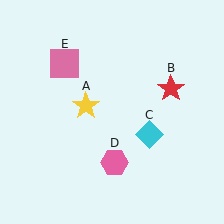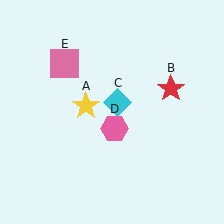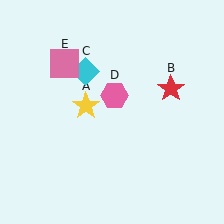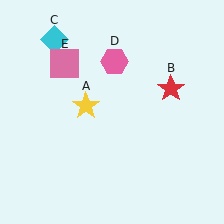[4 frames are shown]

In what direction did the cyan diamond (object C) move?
The cyan diamond (object C) moved up and to the left.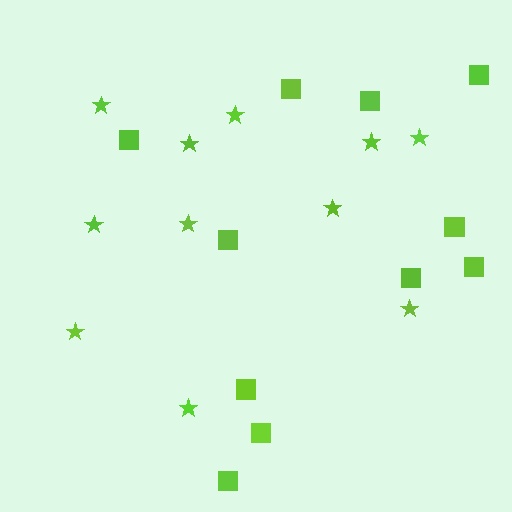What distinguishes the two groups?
There are 2 groups: one group of stars (11) and one group of squares (11).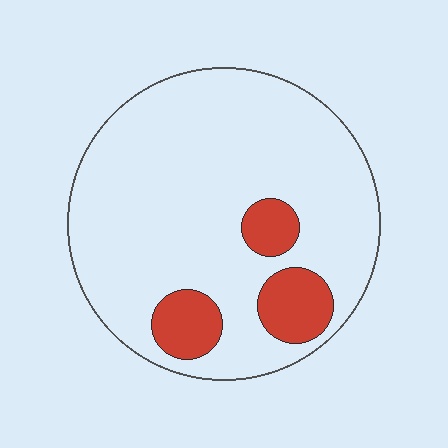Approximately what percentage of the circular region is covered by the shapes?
Approximately 15%.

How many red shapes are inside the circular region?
3.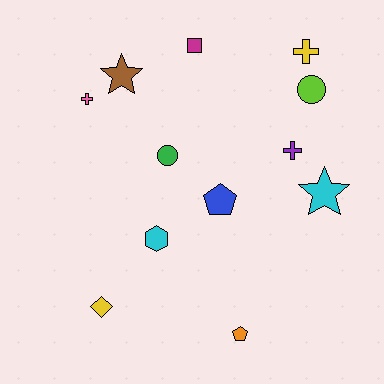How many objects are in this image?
There are 12 objects.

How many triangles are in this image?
There are no triangles.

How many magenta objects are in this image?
There is 1 magenta object.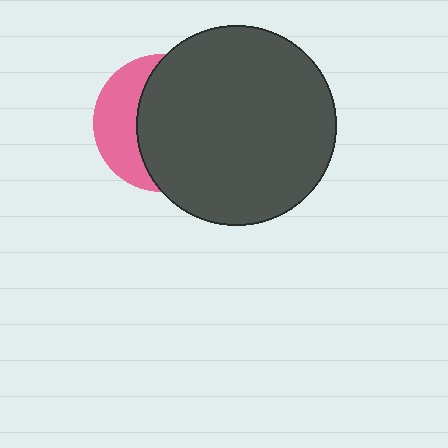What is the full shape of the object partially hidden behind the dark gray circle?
The partially hidden object is a pink circle.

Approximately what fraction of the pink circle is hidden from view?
Roughly 66% of the pink circle is hidden behind the dark gray circle.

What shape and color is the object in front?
The object in front is a dark gray circle.